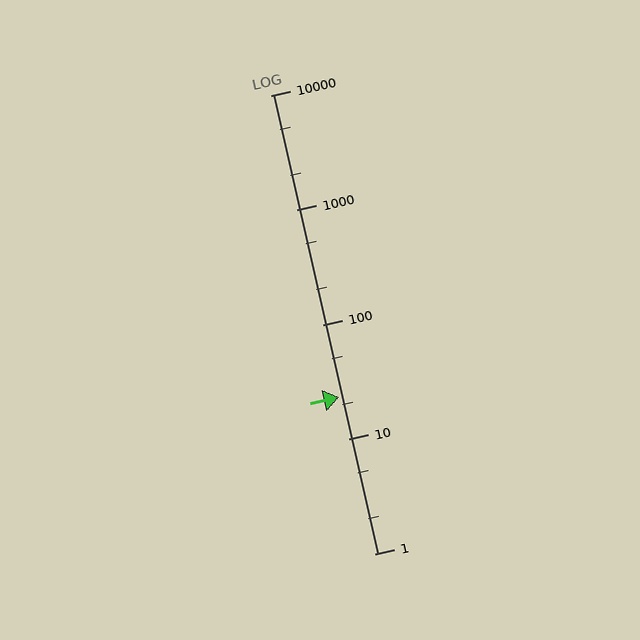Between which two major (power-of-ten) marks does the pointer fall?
The pointer is between 10 and 100.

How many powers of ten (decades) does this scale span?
The scale spans 4 decades, from 1 to 10000.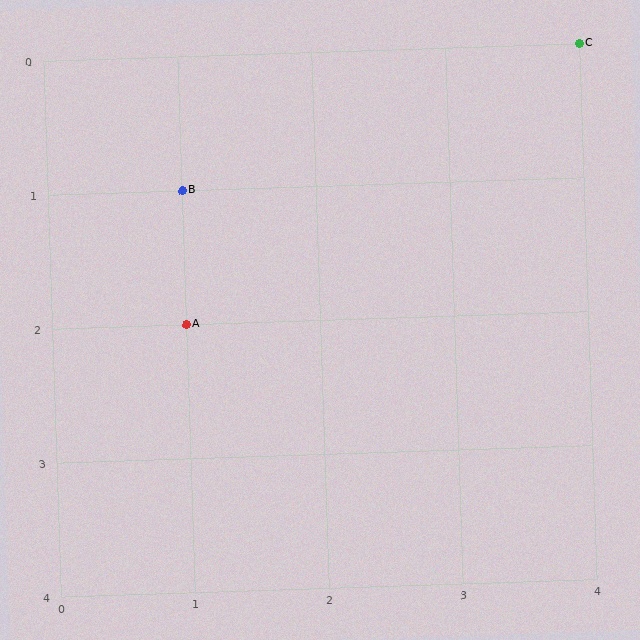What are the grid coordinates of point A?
Point A is at grid coordinates (1, 2).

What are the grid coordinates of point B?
Point B is at grid coordinates (1, 1).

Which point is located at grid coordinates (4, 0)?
Point C is at (4, 0).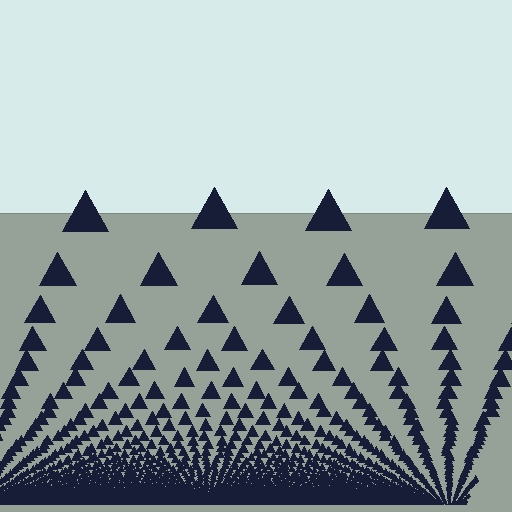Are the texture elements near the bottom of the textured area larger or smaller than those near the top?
Smaller. The gradient is inverted — elements near the bottom are smaller and denser.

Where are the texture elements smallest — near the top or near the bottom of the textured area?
Near the bottom.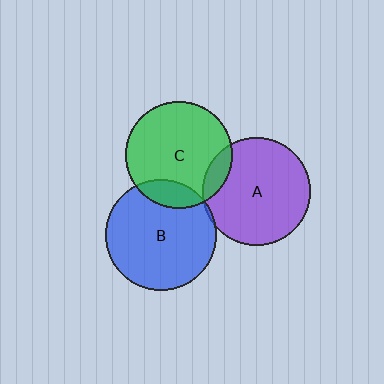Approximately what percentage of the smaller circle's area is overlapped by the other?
Approximately 10%.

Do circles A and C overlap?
Yes.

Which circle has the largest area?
Circle B (blue).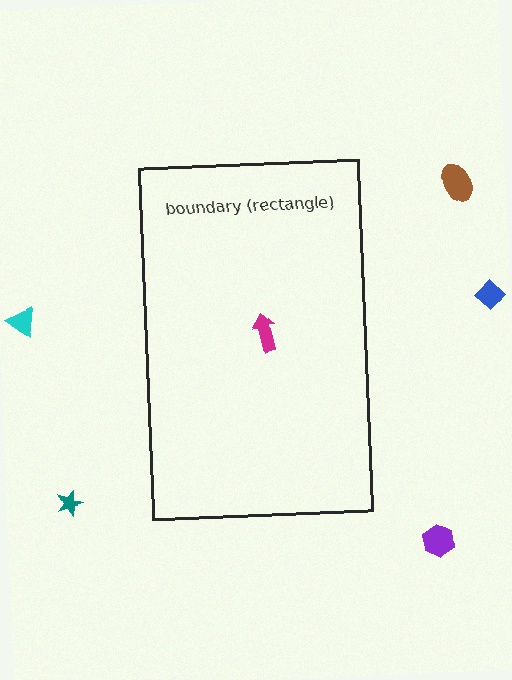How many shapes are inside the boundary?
1 inside, 5 outside.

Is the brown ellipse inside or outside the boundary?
Outside.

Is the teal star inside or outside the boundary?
Outside.